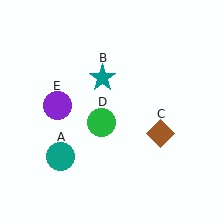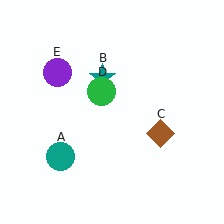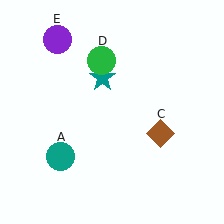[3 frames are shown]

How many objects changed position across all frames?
2 objects changed position: green circle (object D), purple circle (object E).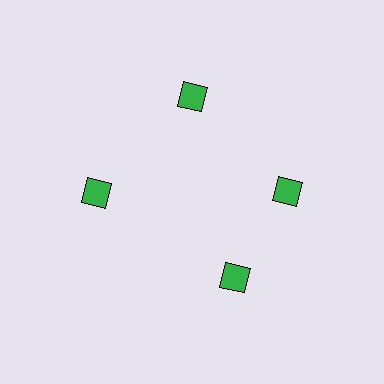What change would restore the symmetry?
The symmetry would be restored by rotating it back into even spacing with its neighbors so that all 4 squares sit at equal angles and equal distance from the center.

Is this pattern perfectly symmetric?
No. The 4 green squares are arranged in a ring, but one element near the 6 o'clock position is rotated out of alignment along the ring, breaking the 4-fold rotational symmetry.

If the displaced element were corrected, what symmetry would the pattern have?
It would have 4-fold rotational symmetry — the pattern would map onto itself every 90 degrees.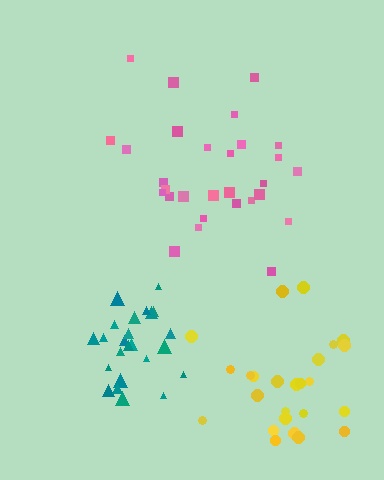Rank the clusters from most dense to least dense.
teal, yellow, pink.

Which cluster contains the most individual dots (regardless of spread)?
Pink (29).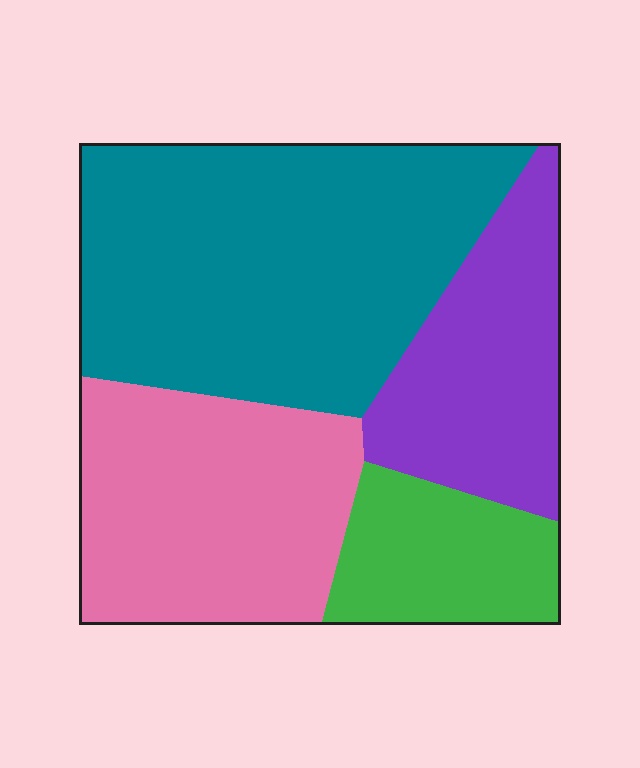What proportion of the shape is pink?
Pink takes up about one quarter (1/4) of the shape.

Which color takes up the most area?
Teal, at roughly 40%.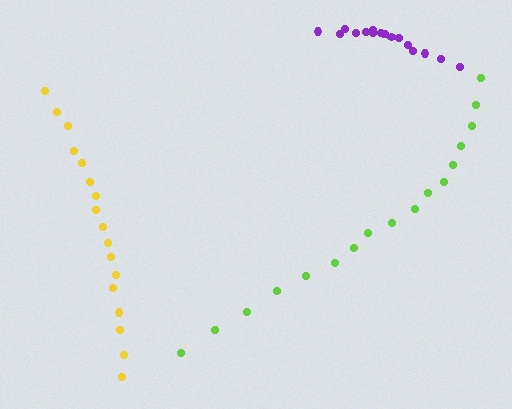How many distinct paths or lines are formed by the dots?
There are 3 distinct paths.